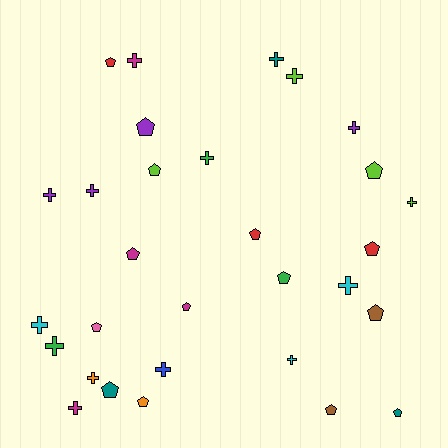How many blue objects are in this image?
There is 1 blue object.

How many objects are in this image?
There are 30 objects.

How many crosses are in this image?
There are 15 crosses.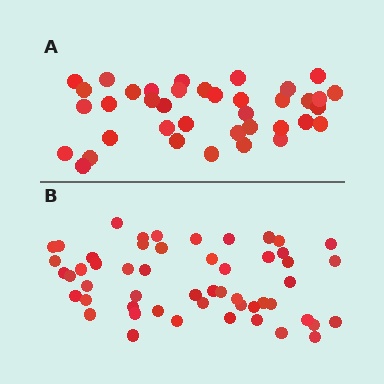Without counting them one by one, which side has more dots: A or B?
Region B (the bottom region) has more dots.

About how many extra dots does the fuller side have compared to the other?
Region B has approximately 15 more dots than region A.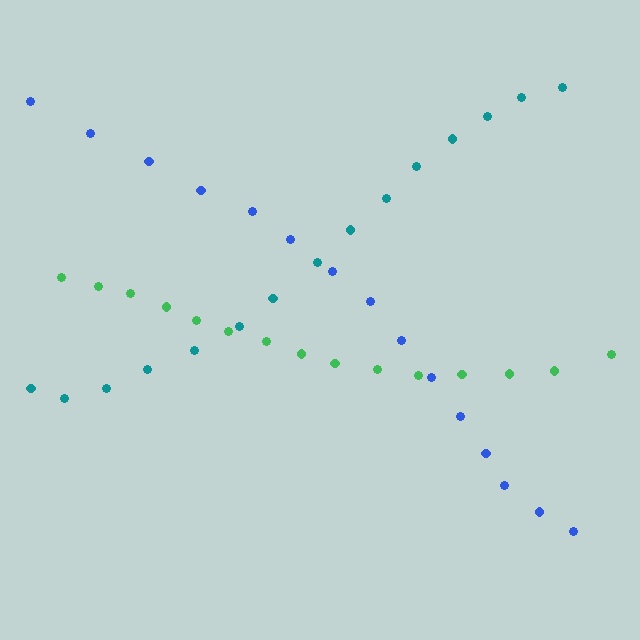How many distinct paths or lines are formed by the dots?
There are 3 distinct paths.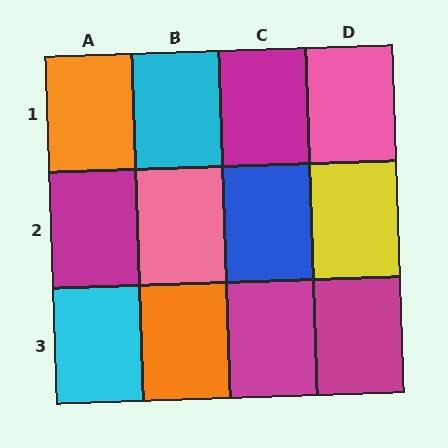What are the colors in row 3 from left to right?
Cyan, orange, magenta, magenta.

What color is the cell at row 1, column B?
Cyan.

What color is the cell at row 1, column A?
Orange.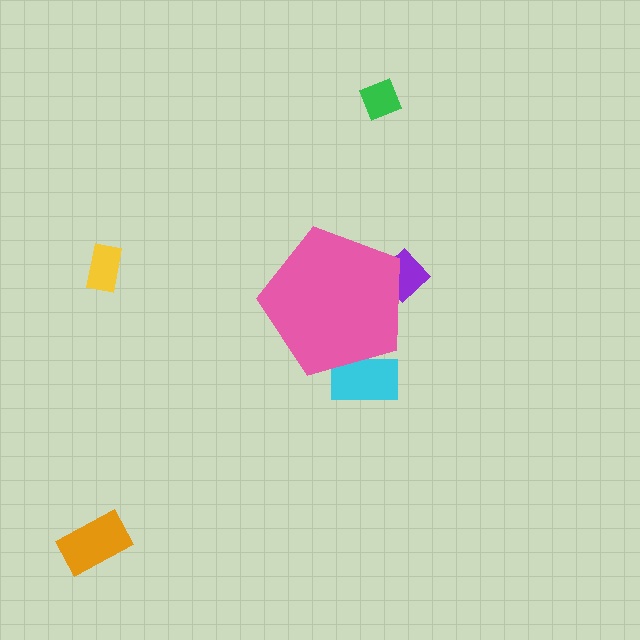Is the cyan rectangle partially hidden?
Yes, the cyan rectangle is partially hidden behind the pink pentagon.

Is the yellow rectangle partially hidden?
No, the yellow rectangle is fully visible.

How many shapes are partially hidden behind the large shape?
2 shapes are partially hidden.